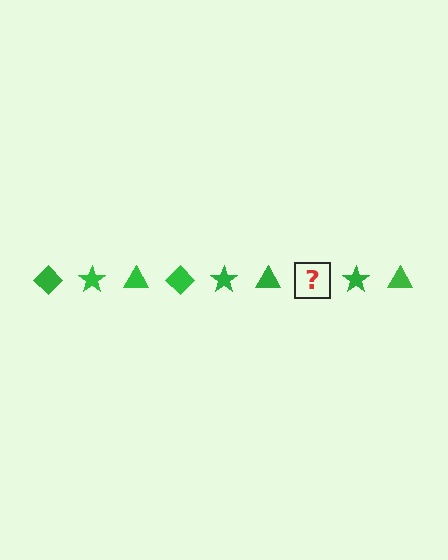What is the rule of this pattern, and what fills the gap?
The rule is that the pattern cycles through diamond, star, triangle shapes in green. The gap should be filled with a green diamond.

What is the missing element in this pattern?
The missing element is a green diamond.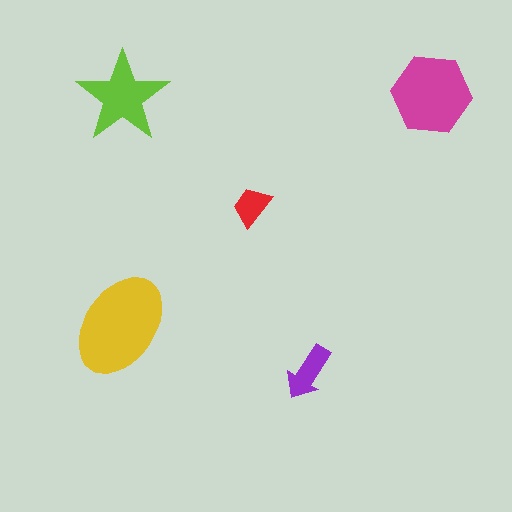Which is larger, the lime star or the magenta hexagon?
The magenta hexagon.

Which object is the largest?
The yellow ellipse.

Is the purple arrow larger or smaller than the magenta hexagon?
Smaller.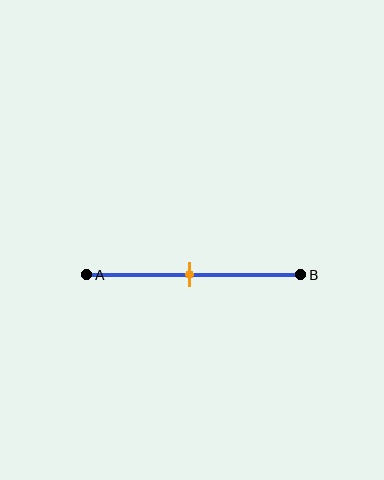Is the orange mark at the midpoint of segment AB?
Yes, the mark is approximately at the midpoint.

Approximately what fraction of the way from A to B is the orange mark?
The orange mark is approximately 50% of the way from A to B.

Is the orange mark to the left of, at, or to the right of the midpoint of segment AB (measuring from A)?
The orange mark is approximately at the midpoint of segment AB.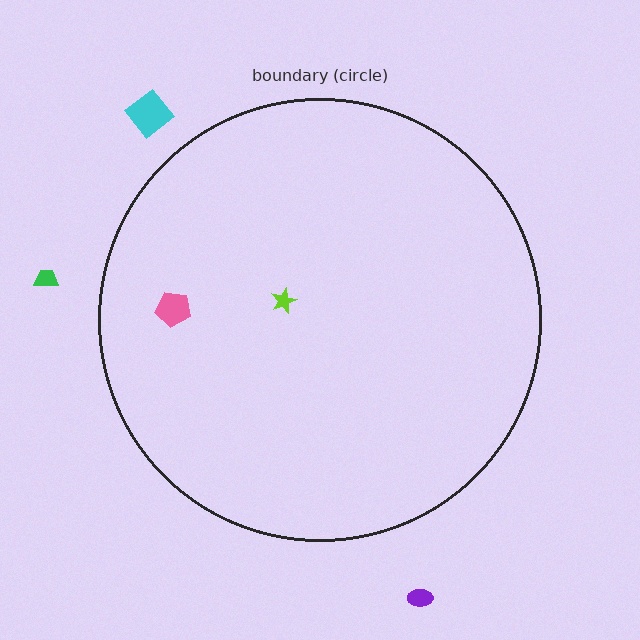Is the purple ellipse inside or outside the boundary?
Outside.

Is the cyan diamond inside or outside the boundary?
Outside.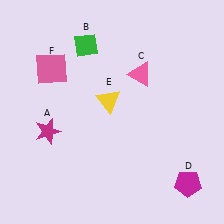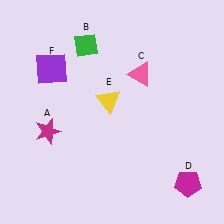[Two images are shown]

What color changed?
The square (F) changed from pink in Image 1 to purple in Image 2.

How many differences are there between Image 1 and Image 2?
There is 1 difference between the two images.